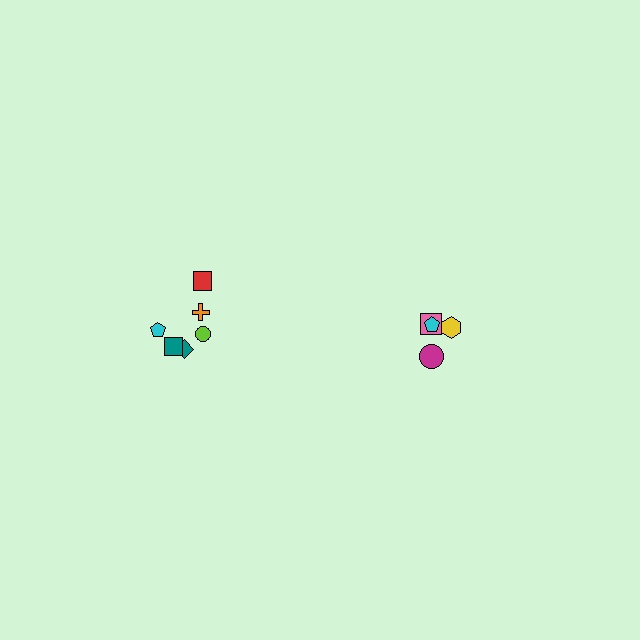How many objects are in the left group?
There are 6 objects.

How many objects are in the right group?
There are 4 objects.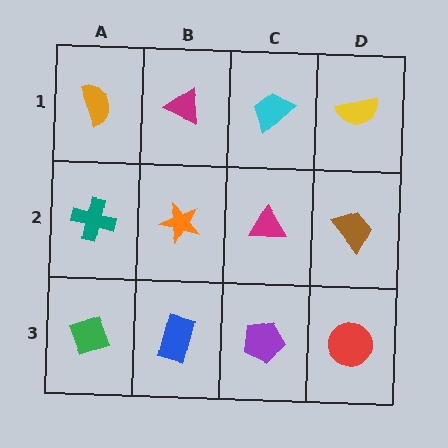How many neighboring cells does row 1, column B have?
3.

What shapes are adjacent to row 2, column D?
A yellow semicircle (row 1, column D), a red circle (row 3, column D), a magenta triangle (row 2, column C).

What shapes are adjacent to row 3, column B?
An orange star (row 2, column B), a green diamond (row 3, column A), a purple pentagon (row 3, column C).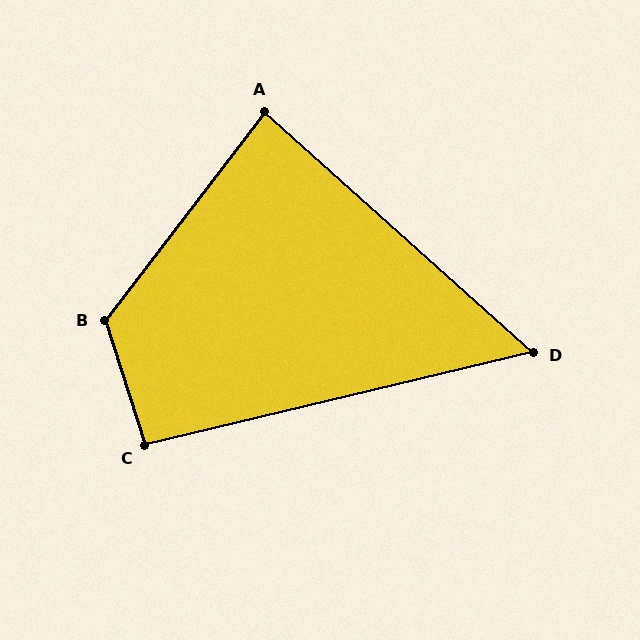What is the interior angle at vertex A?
Approximately 86 degrees (approximately right).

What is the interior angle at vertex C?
Approximately 94 degrees (approximately right).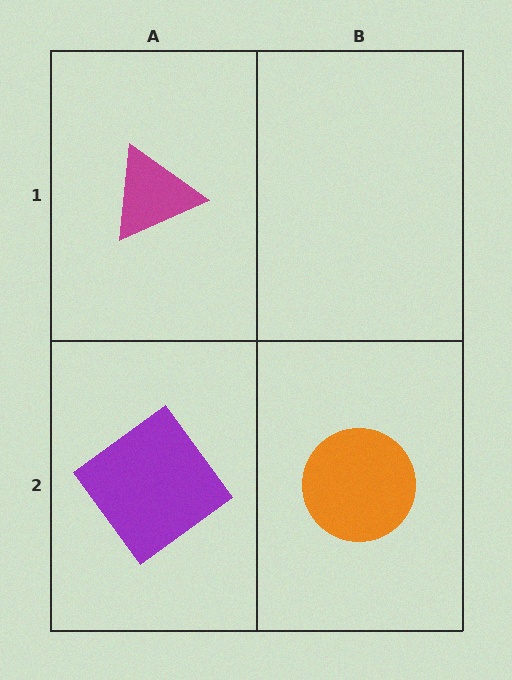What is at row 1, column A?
A magenta triangle.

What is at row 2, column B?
An orange circle.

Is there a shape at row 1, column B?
No, that cell is empty.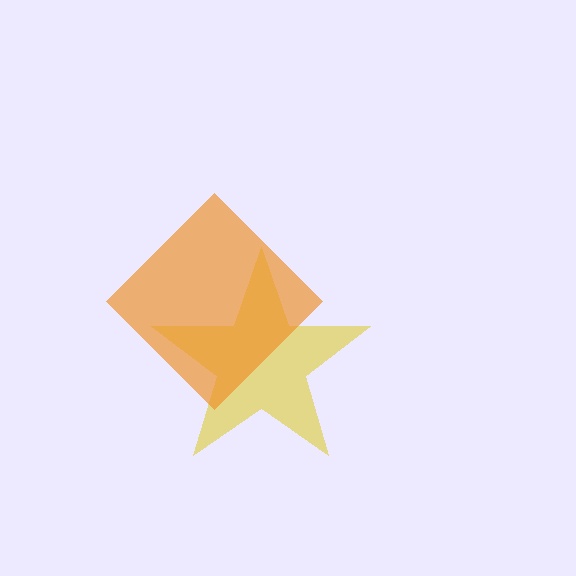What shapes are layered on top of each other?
The layered shapes are: a yellow star, an orange diamond.